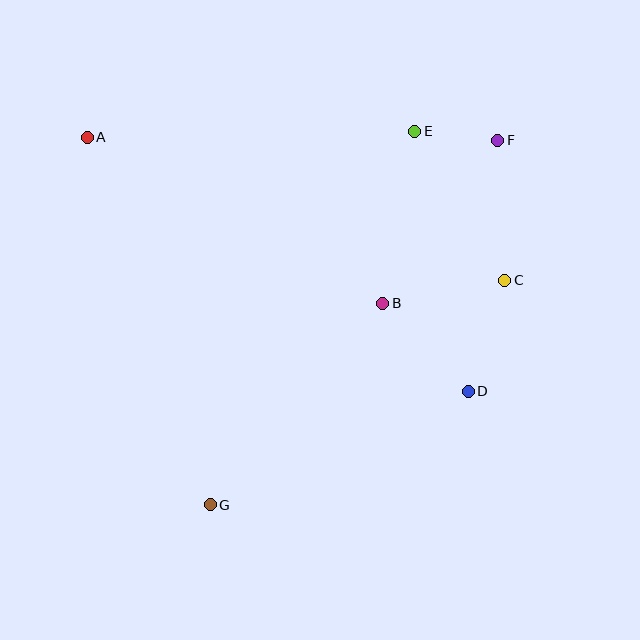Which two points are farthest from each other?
Points F and G are farthest from each other.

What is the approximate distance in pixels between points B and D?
The distance between B and D is approximately 123 pixels.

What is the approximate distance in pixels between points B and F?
The distance between B and F is approximately 199 pixels.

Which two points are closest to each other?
Points E and F are closest to each other.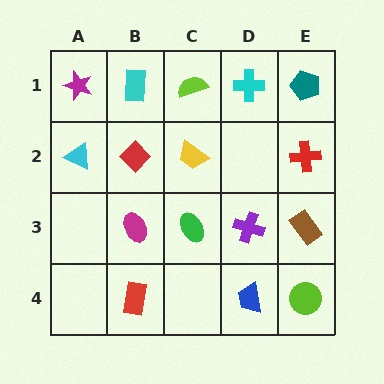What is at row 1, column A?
A magenta star.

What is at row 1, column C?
A lime semicircle.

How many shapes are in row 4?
3 shapes.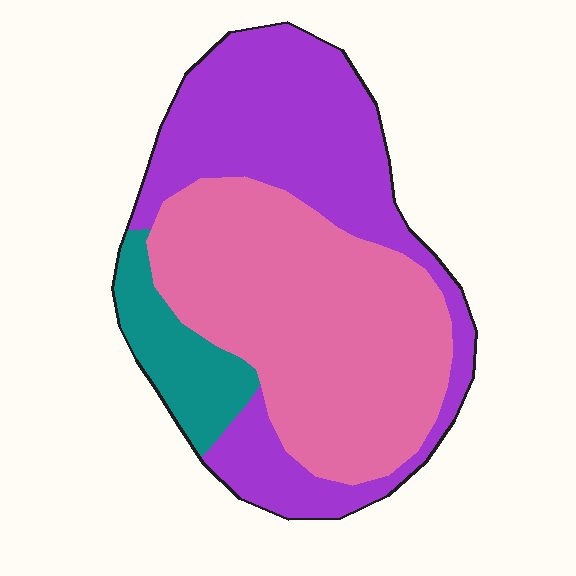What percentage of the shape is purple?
Purple covers roughly 40% of the shape.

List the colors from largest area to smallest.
From largest to smallest: pink, purple, teal.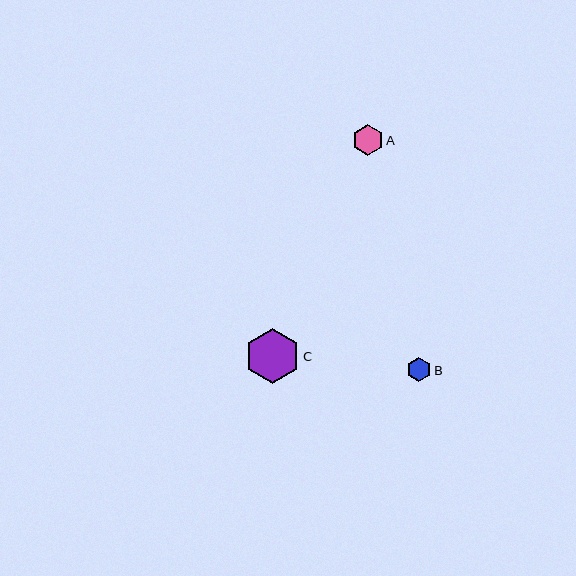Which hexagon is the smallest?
Hexagon B is the smallest with a size of approximately 24 pixels.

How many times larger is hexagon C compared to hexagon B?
Hexagon C is approximately 2.3 times the size of hexagon B.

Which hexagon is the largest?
Hexagon C is the largest with a size of approximately 55 pixels.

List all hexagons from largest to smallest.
From largest to smallest: C, A, B.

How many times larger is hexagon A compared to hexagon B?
Hexagon A is approximately 1.3 times the size of hexagon B.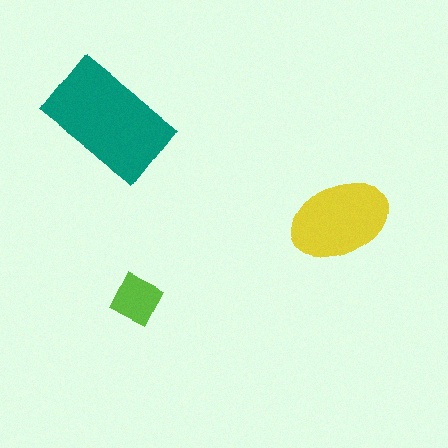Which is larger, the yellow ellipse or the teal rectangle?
The teal rectangle.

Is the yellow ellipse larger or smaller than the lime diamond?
Larger.